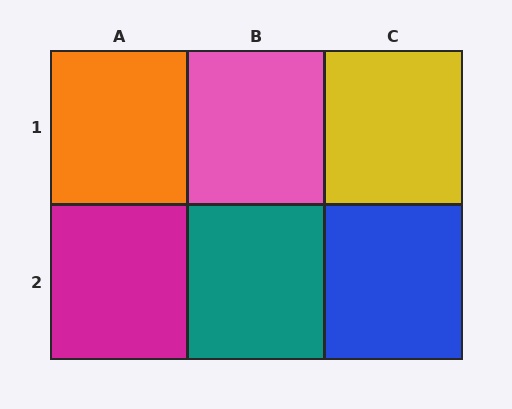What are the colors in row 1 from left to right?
Orange, pink, yellow.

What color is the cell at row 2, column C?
Blue.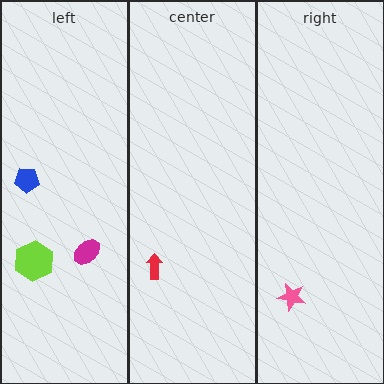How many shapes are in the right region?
1.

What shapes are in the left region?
The lime hexagon, the magenta ellipse, the blue pentagon.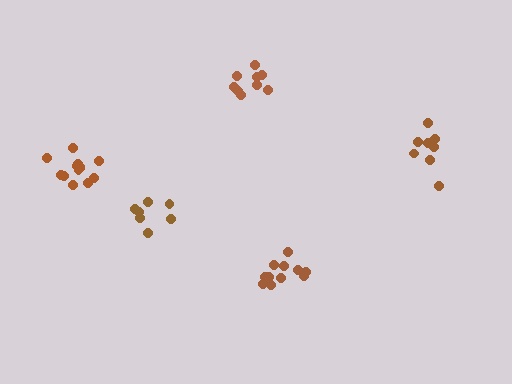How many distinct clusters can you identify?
There are 5 distinct clusters.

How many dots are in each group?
Group 1: 11 dots, Group 2: 7 dots, Group 3: 9 dots, Group 4: 8 dots, Group 5: 13 dots (48 total).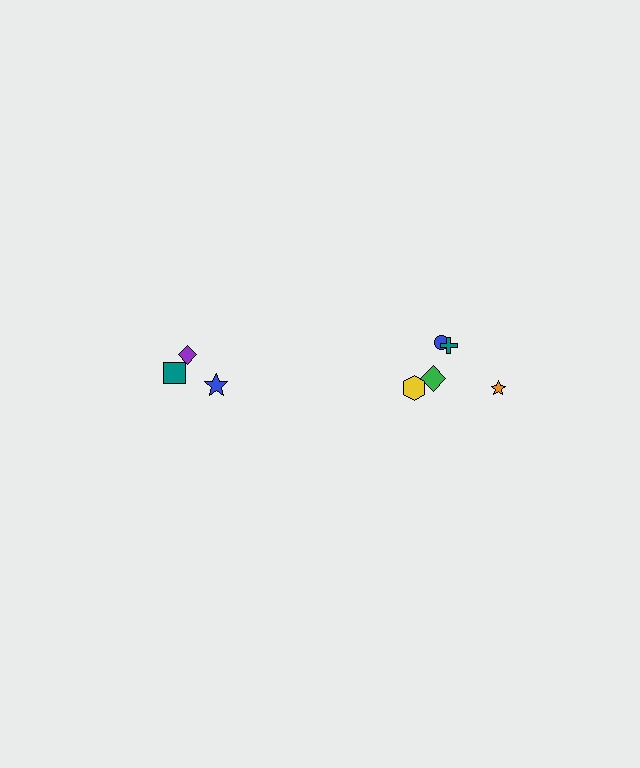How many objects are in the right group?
There are 5 objects.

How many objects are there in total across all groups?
There are 8 objects.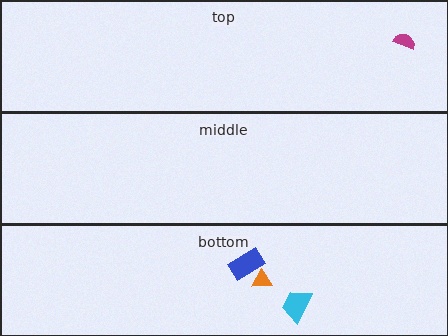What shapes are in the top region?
The magenta semicircle.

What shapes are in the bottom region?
The orange triangle, the cyan trapezoid, the blue rectangle.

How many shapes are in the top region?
1.